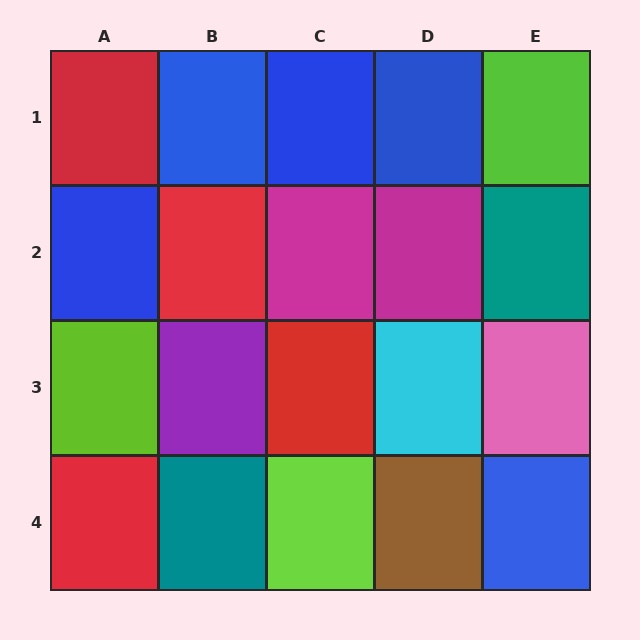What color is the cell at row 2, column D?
Magenta.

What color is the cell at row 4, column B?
Teal.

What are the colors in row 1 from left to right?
Red, blue, blue, blue, lime.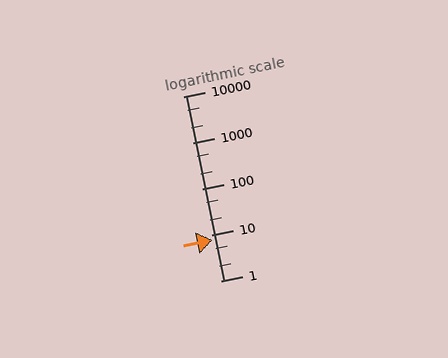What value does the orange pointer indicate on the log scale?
The pointer indicates approximately 7.5.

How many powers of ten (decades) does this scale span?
The scale spans 4 decades, from 1 to 10000.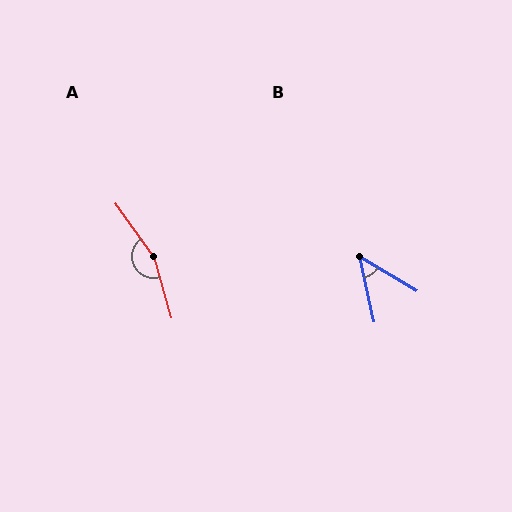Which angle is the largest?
A, at approximately 160 degrees.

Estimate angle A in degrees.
Approximately 160 degrees.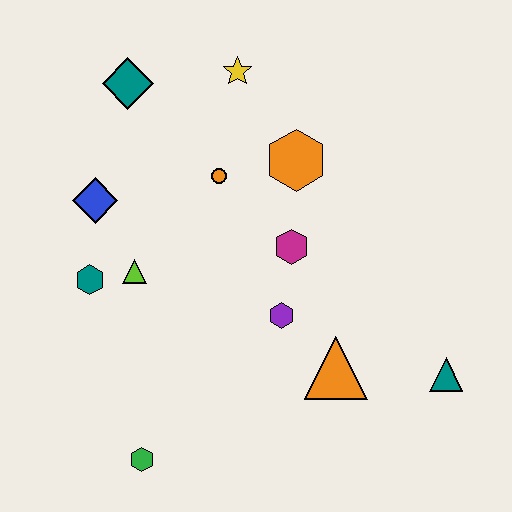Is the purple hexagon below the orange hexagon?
Yes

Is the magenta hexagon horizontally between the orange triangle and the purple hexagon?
Yes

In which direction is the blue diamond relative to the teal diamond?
The blue diamond is below the teal diamond.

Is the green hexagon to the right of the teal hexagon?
Yes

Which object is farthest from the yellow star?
The green hexagon is farthest from the yellow star.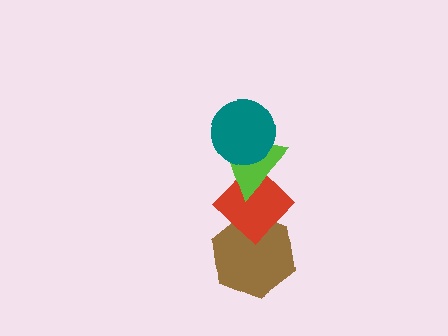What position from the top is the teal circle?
The teal circle is 1st from the top.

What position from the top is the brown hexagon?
The brown hexagon is 4th from the top.